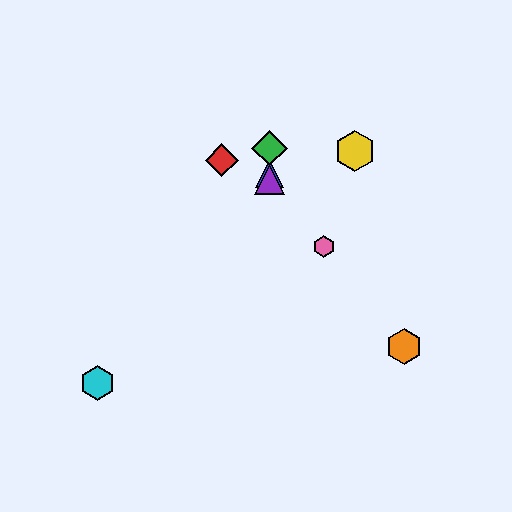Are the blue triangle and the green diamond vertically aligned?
Yes, both are at x≈270.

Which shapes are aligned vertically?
The blue triangle, the green diamond, the purple triangle are aligned vertically.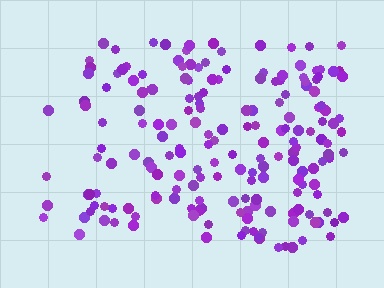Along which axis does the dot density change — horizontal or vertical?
Horizontal.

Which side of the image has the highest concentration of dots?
The right.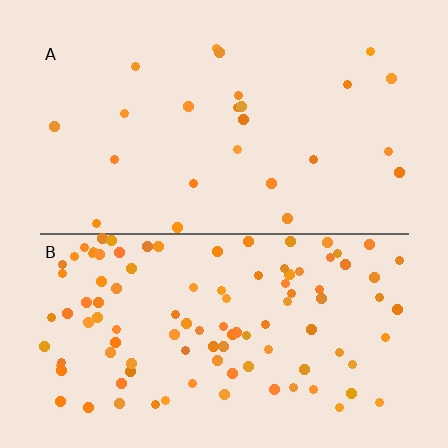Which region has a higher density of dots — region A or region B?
B (the bottom).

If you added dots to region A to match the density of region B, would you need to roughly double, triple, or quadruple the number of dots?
Approximately quadruple.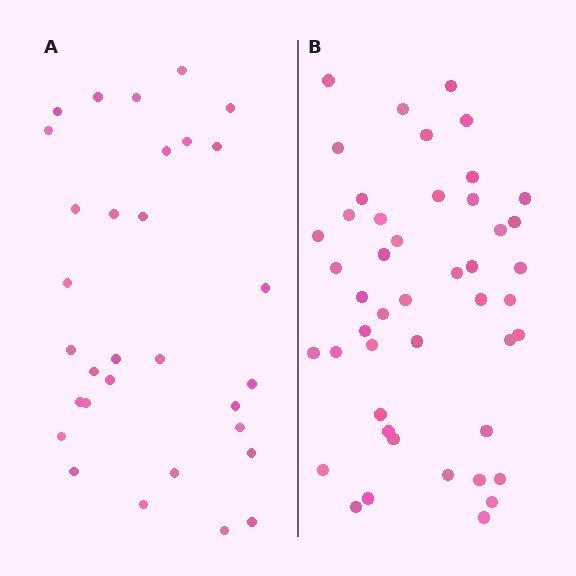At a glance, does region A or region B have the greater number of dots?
Region B (the right region) has more dots.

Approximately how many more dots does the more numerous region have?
Region B has approximately 15 more dots than region A.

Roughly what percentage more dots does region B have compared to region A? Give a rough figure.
About 50% more.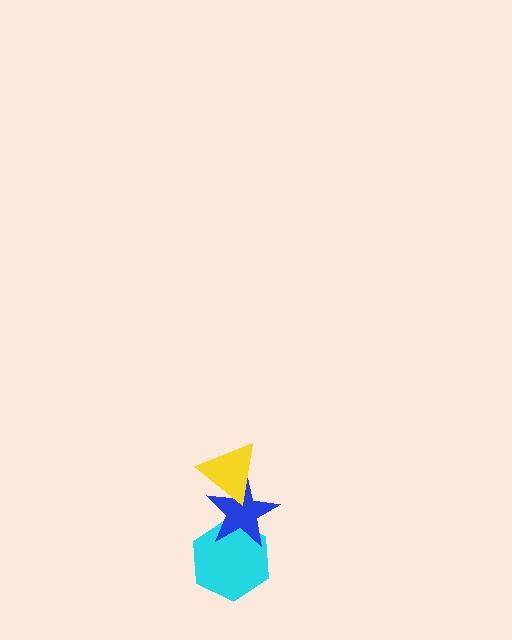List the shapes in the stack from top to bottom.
From top to bottom: the yellow triangle, the blue star, the cyan hexagon.